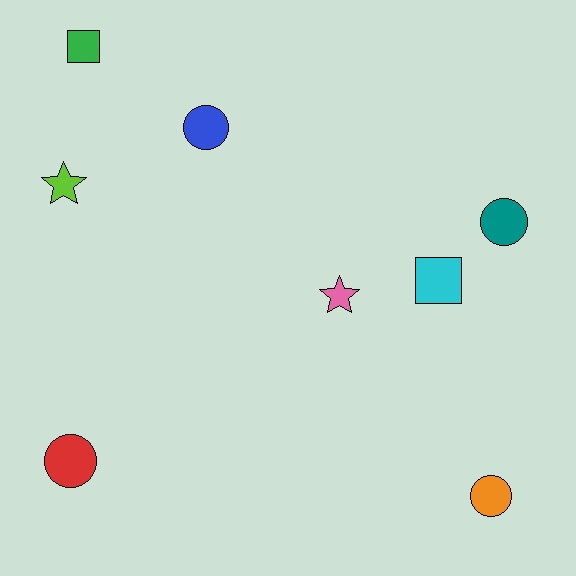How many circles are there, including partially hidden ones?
There are 4 circles.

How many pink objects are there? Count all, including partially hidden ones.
There is 1 pink object.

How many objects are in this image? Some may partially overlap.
There are 8 objects.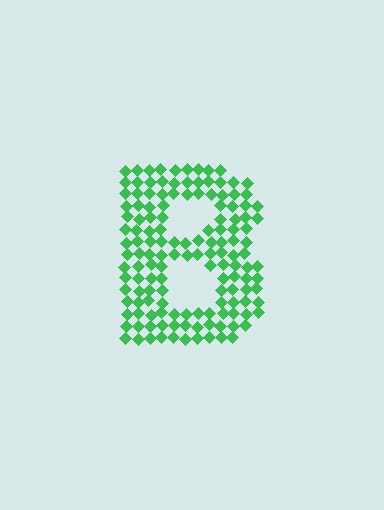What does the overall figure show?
The overall figure shows the letter B.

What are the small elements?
The small elements are diamonds.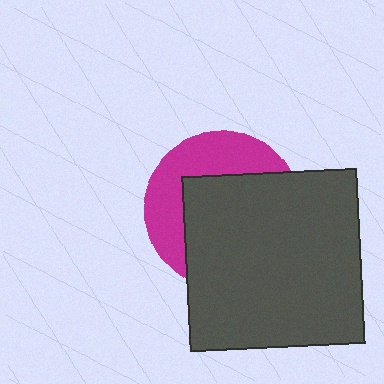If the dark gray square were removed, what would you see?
You would see the complete magenta circle.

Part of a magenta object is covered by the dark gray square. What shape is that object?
It is a circle.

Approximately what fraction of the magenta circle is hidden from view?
Roughly 62% of the magenta circle is hidden behind the dark gray square.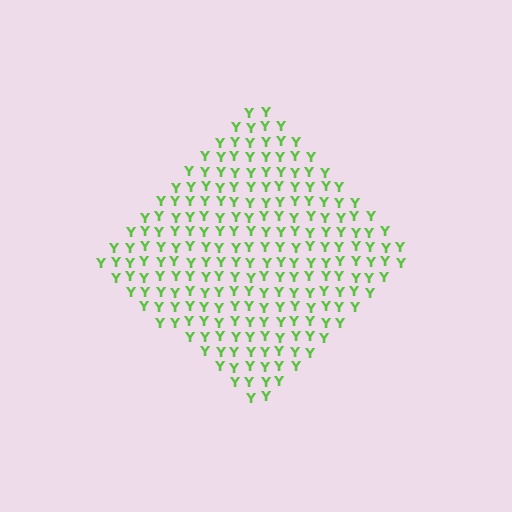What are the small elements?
The small elements are letter Y's.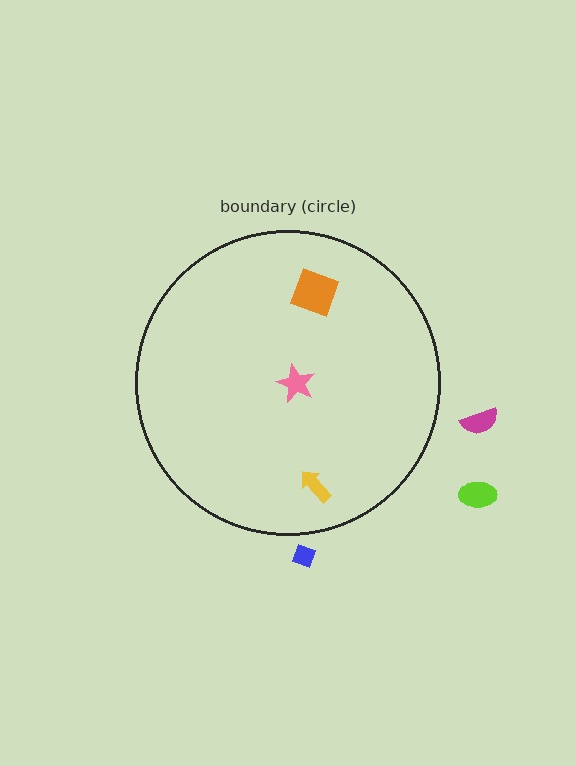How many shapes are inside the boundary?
3 inside, 3 outside.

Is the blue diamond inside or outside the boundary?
Outside.